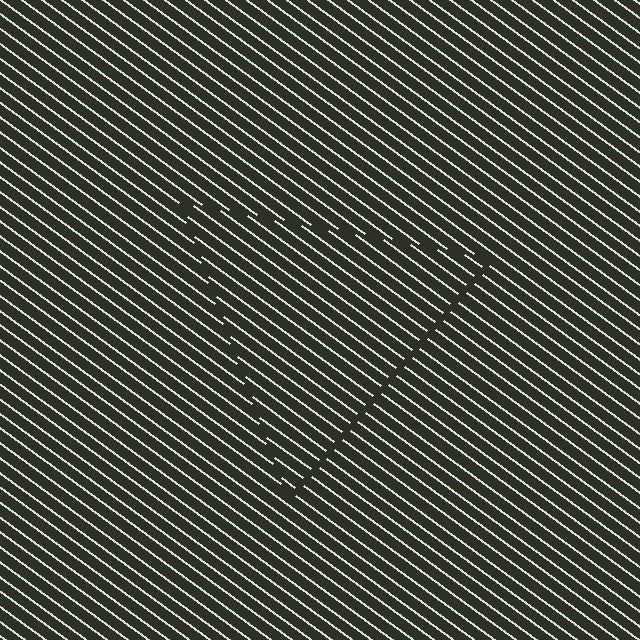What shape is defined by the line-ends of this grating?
An illusory triangle. The interior of the shape contains the same grating, shifted by half a period — the contour is defined by the phase discontinuity where line-ends from the inner and outer gratings abut.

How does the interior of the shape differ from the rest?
The interior of the shape contains the same grating, shifted by half a period — the contour is defined by the phase discontinuity where line-ends from the inner and outer gratings abut.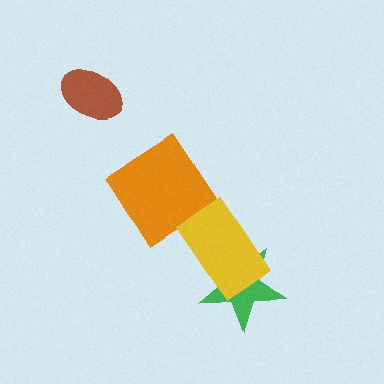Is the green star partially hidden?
Yes, it is partially covered by another shape.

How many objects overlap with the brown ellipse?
0 objects overlap with the brown ellipse.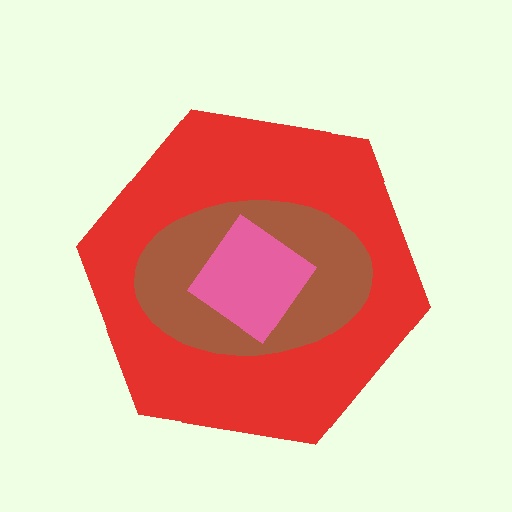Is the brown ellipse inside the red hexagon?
Yes.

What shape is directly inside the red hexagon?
The brown ellipse.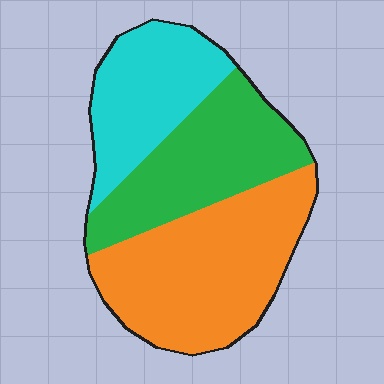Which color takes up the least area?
Cyan, at roughly 25%.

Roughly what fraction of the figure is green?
Green covers 31% of the figure.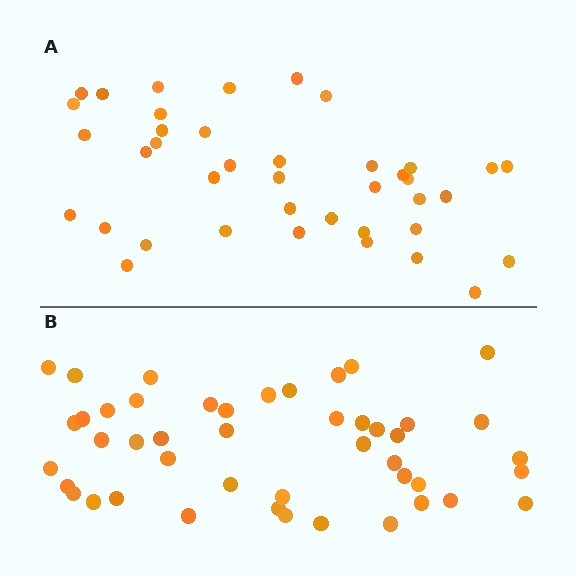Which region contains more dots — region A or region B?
Region B (the bottom region) has more dots.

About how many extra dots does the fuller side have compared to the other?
Region B has about 6 more dots than region A.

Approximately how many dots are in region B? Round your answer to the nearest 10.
About 50 dots. (The exact count is 46, which rounds to 50.)